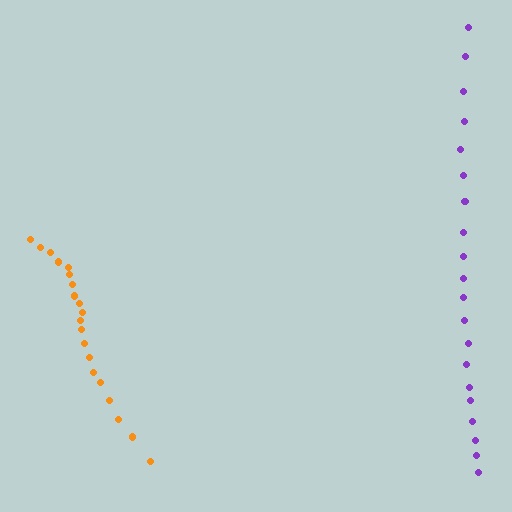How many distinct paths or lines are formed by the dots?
There are 2 distinct paths.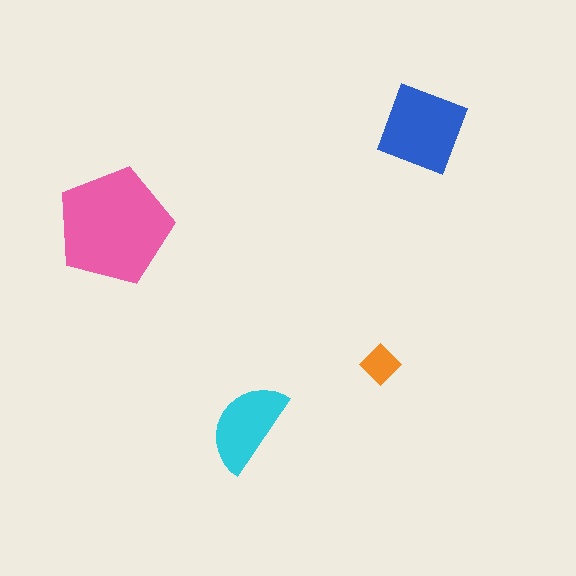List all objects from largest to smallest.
The pink pentagon, the blue square, the cyan semicircle, the orange diamond.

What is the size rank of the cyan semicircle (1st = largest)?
3rd.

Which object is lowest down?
The cyan semicircle is bottommost.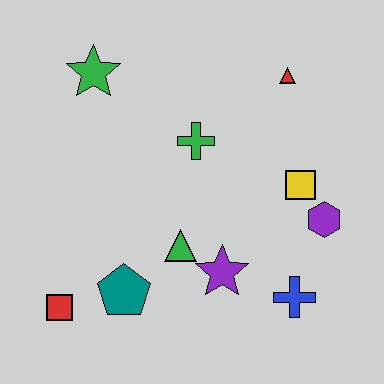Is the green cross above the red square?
Yes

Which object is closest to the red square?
The teal pentagon is closest to the red square.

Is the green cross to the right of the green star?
Yes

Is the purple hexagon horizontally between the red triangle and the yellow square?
No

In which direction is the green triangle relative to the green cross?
The green triangle is below the green cross.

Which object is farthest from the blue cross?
The green star is farthest from the blue cross.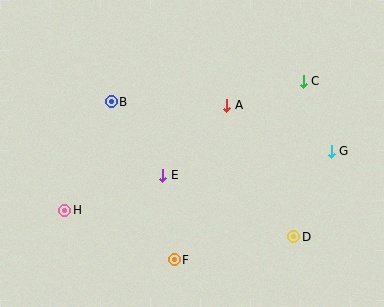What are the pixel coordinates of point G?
Point G is at (331, 151).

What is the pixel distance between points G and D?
The distance between G and D is 94 pixels.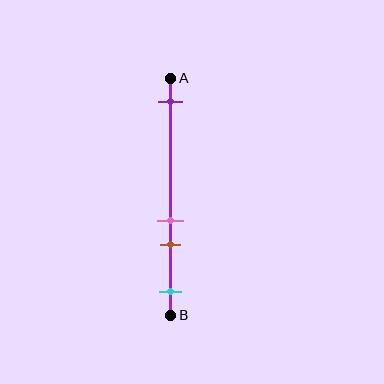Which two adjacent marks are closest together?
The pink and brown marks are the closest adjacent pair.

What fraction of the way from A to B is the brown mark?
The brown mark is approximately 70% (0.7) of the way from A to B.